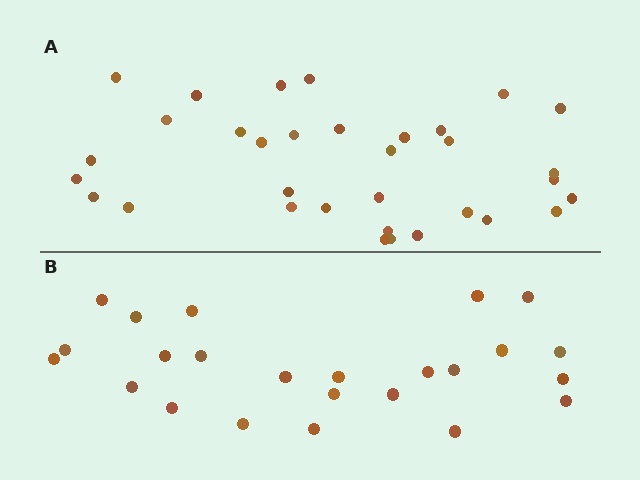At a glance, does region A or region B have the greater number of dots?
Region A (the top region) has more dots.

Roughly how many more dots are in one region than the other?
Region A has roughly 8 or so more dots than region B.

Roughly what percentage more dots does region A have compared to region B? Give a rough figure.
About 40% more.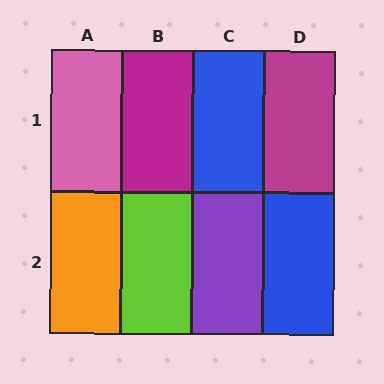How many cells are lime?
1 cell is lime.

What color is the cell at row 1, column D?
Magenta.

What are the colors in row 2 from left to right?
Orange, lime, purple, blue.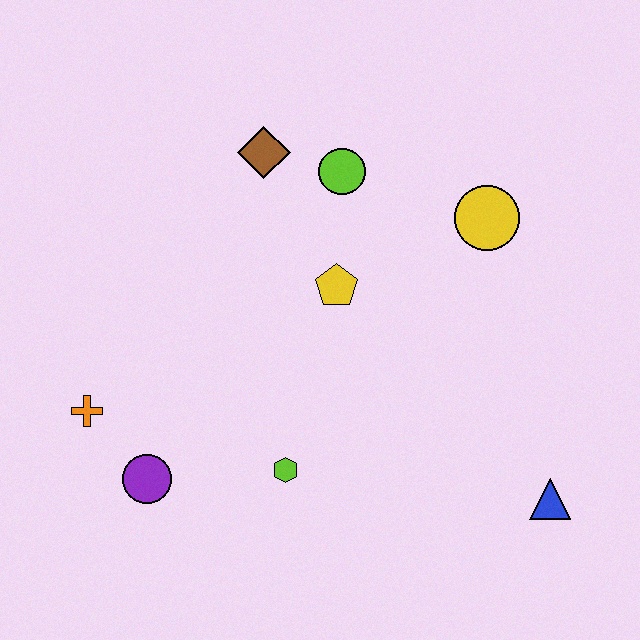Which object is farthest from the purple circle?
The yellow circle is farthest from the purple circle.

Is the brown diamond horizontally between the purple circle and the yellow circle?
Yes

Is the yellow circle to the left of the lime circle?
No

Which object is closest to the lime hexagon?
The purple circle is closest to the lime hexagon.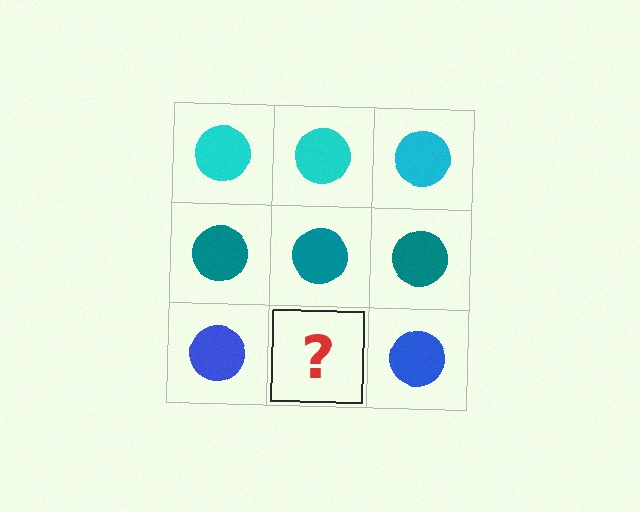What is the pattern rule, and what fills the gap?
The rule is that each row has a consistent color. The gap should be filled with a blue circle.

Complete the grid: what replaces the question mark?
The question mark should be replaced with a blue circle.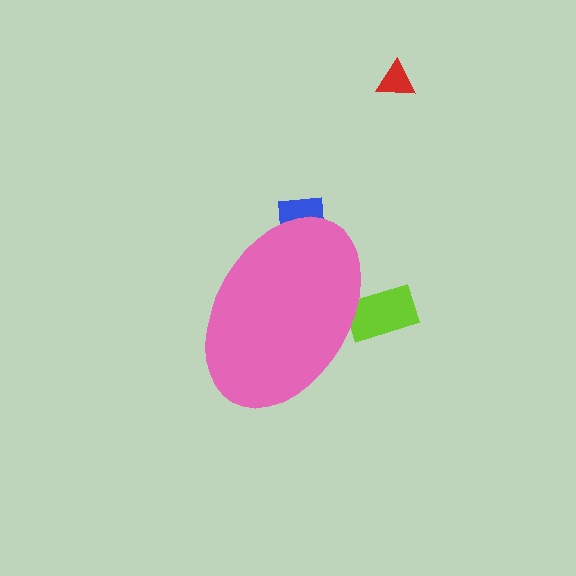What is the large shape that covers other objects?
A pink ellipse.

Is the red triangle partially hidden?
No, the red triangle is fully visible.